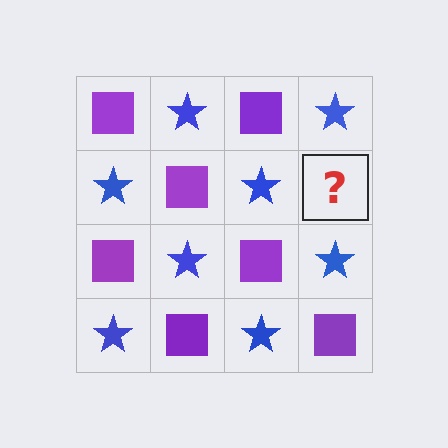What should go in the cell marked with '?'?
The missing cell should contain a purple square.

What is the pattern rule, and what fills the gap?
The rule is that it alternates purple square and blue star in a checkerboard pattern. The gap should be filled with a purple square.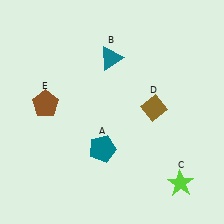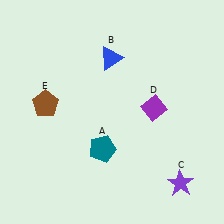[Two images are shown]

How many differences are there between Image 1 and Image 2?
There are 3 differences between the two images.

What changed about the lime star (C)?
In Image 1, C is lime. In Image 2, it changed to purple.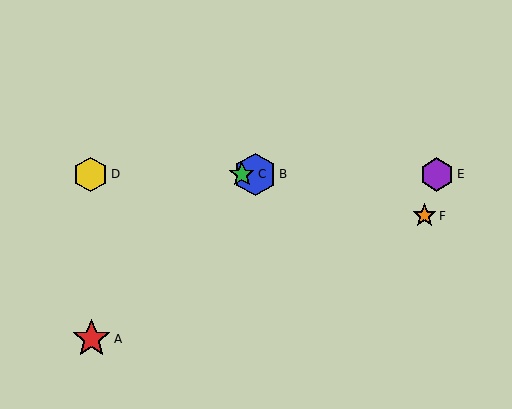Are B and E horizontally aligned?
Yes, both are at y≈174.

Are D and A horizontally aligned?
No, D is at y≈174 and A is at y≈339.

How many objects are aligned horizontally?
4 objects (B, C, D, E) are aligned horizontally.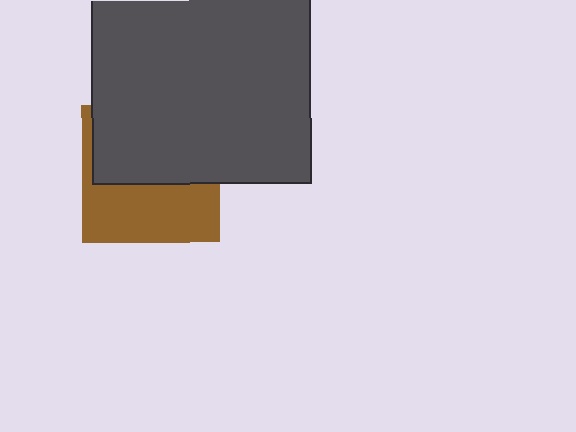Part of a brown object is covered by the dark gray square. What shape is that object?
It is a square.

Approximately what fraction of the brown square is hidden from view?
Roughly 54% of the brown square is hidden behind the dark gray square.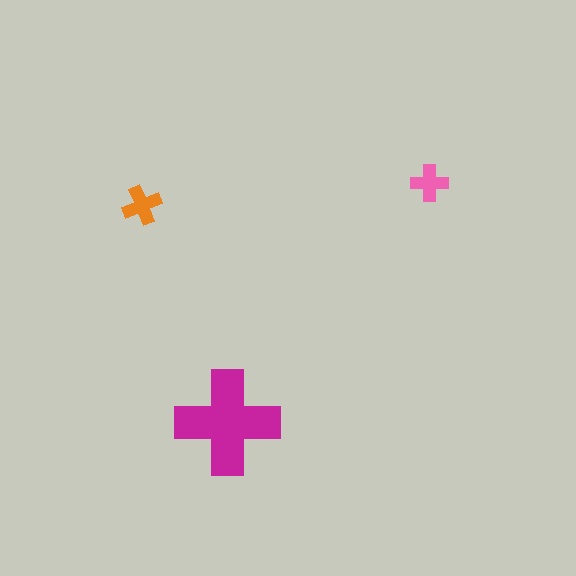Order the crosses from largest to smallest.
the magenta one, the orange one, the pink one.